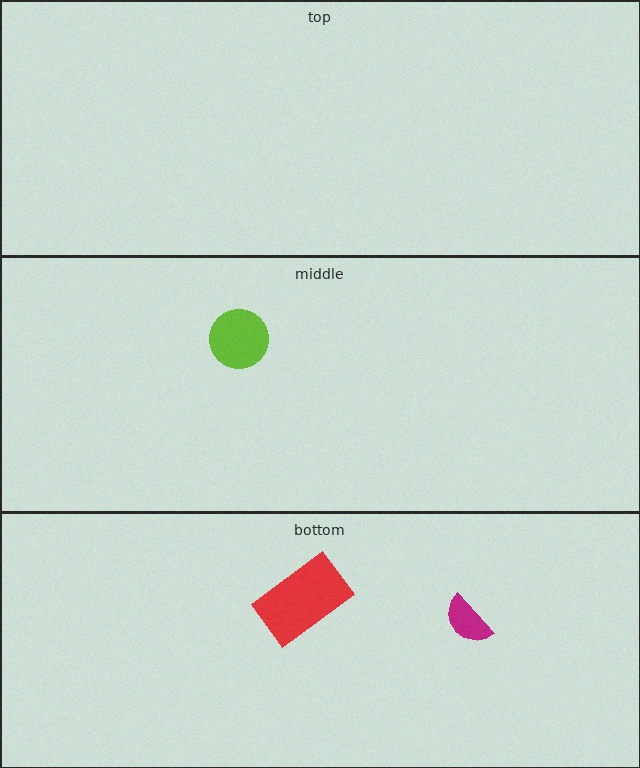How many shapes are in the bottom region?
2.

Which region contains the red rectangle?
The bottom region.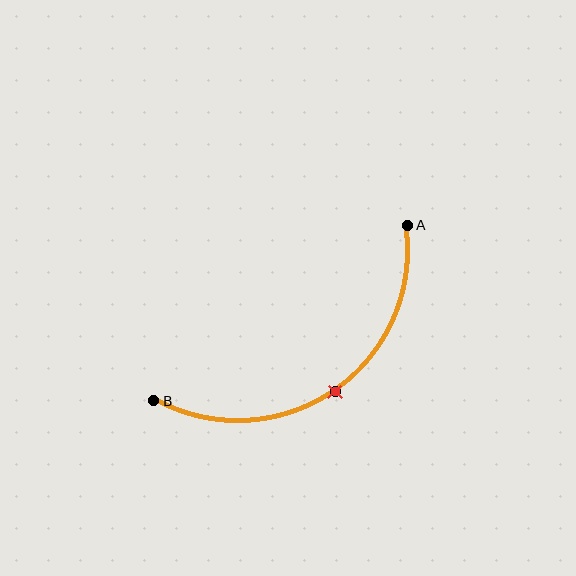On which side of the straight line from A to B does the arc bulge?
The arc bulges below and to the right of the straight line connecting A and B.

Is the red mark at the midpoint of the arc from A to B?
Yes. The red mark lies on the arc at equal arc-length from both A and B — it is the arc midpoint.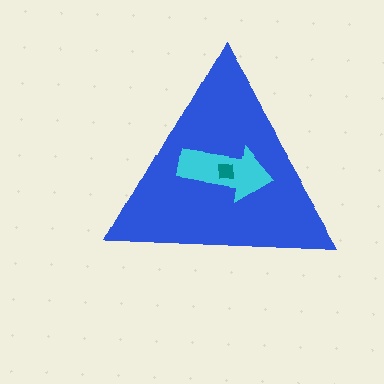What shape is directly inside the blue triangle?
The cyan arrow.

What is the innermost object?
The teal square.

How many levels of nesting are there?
3.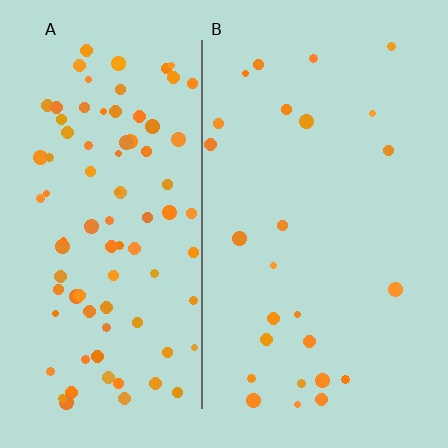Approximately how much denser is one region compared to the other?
Approximately 3.4× — region A over region B.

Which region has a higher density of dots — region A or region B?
A (the left).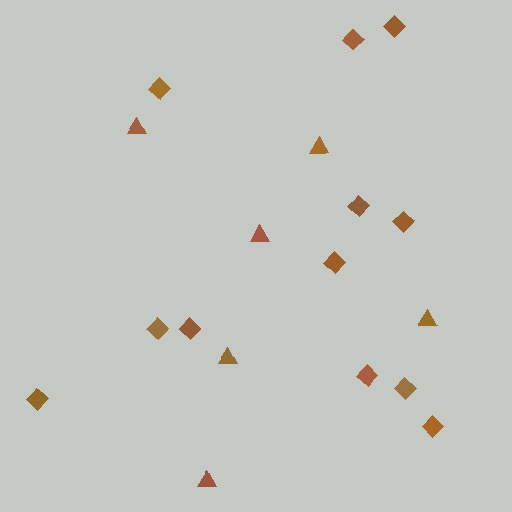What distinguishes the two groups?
There are 2 groups: one group of diamonds (12) and one group of triangles (6).